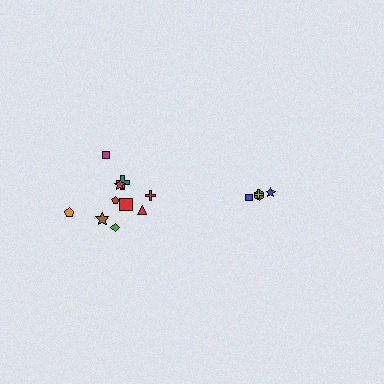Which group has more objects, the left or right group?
The left group.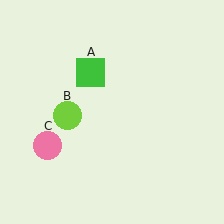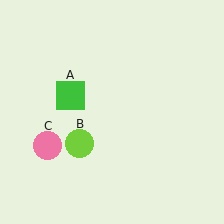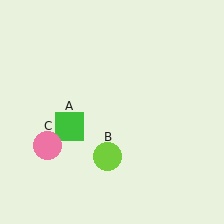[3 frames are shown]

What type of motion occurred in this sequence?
The green square (object A), lime circle (object B) rotated counterclockwise around the center of the scene.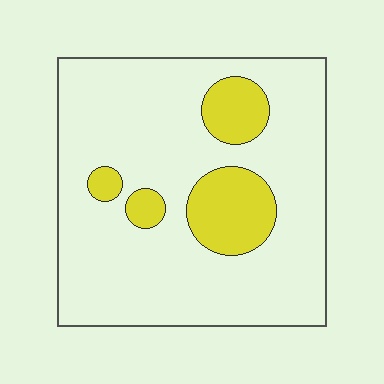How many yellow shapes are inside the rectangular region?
4.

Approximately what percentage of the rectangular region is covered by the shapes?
Approximately 15%.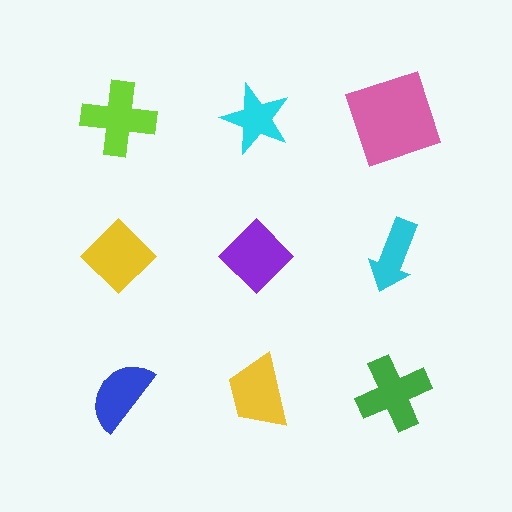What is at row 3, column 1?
A blue semicircle.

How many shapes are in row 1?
3 shapes.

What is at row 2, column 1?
A yellow diamond.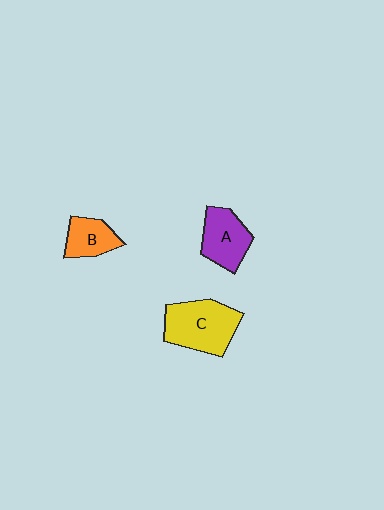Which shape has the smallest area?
Shape B (orange).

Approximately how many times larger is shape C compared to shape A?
Approximately 1.4 times.